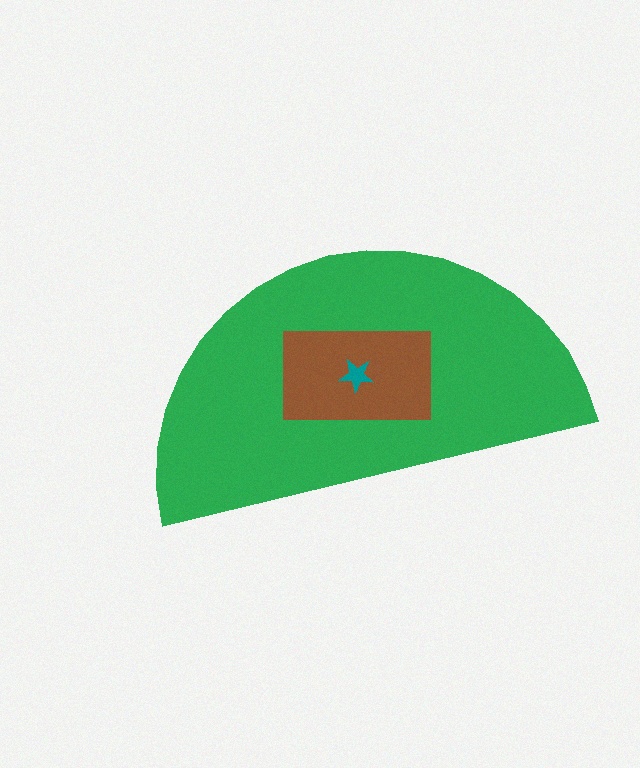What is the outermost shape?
The green semicircle.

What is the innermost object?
The teal star.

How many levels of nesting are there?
3.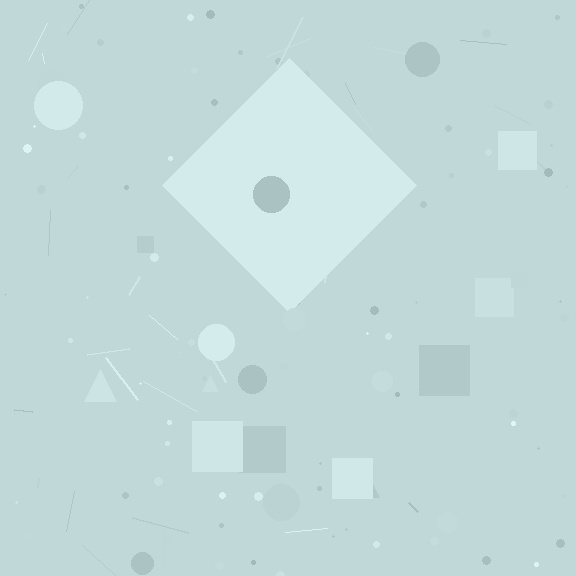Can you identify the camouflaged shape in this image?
The camouflaged shape is a diamond.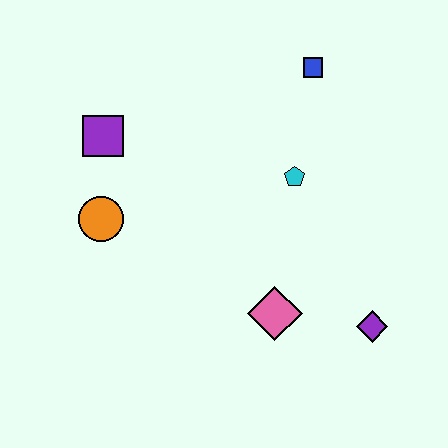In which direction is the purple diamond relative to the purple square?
The purple diamond is to the right of the purple square.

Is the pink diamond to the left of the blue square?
Yes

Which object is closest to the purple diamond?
The pink diamond is closest to the purple diamond.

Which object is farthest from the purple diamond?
The purple square is farthest from the purple diamond.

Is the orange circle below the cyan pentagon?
Yes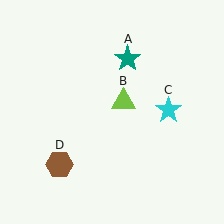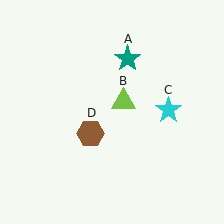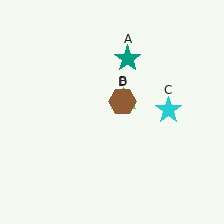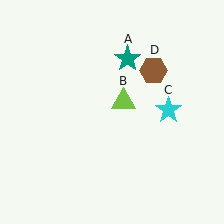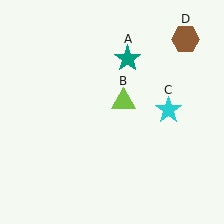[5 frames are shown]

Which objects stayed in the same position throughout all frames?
Teal star (object A) and lime triangle (object B) and cyan star (object C) remained stationary.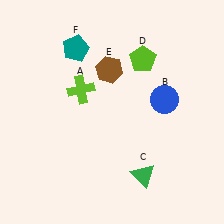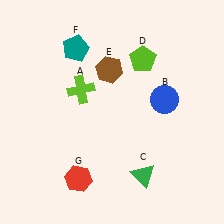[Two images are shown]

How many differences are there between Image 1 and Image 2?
There is 1 difference between the two images.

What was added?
A red hexagon (G) was added in Image 2.